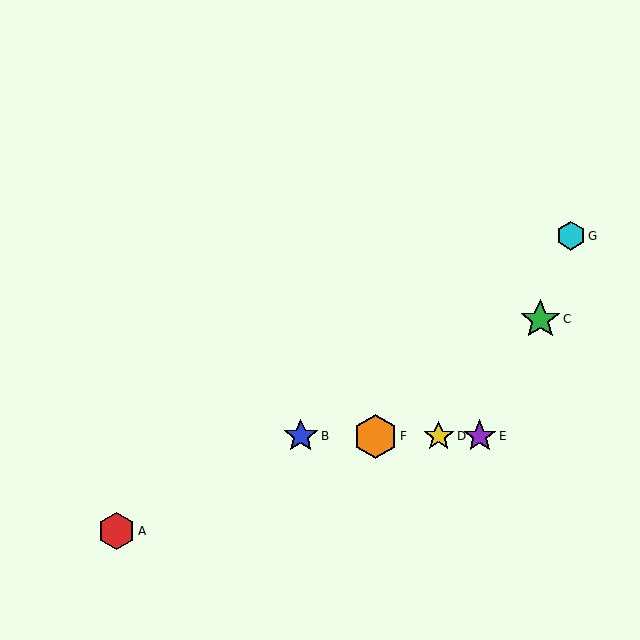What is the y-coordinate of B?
Object B is at y≈436.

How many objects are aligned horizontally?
4 objects (B, D, E, F) are aligned horizontally.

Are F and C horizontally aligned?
No, F is at y≈436 and C is at y≈319.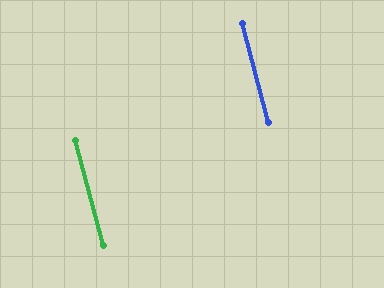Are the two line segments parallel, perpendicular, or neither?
Parallel — their directions differ by only 0.5°.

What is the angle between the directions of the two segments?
Approximately 0 degrees.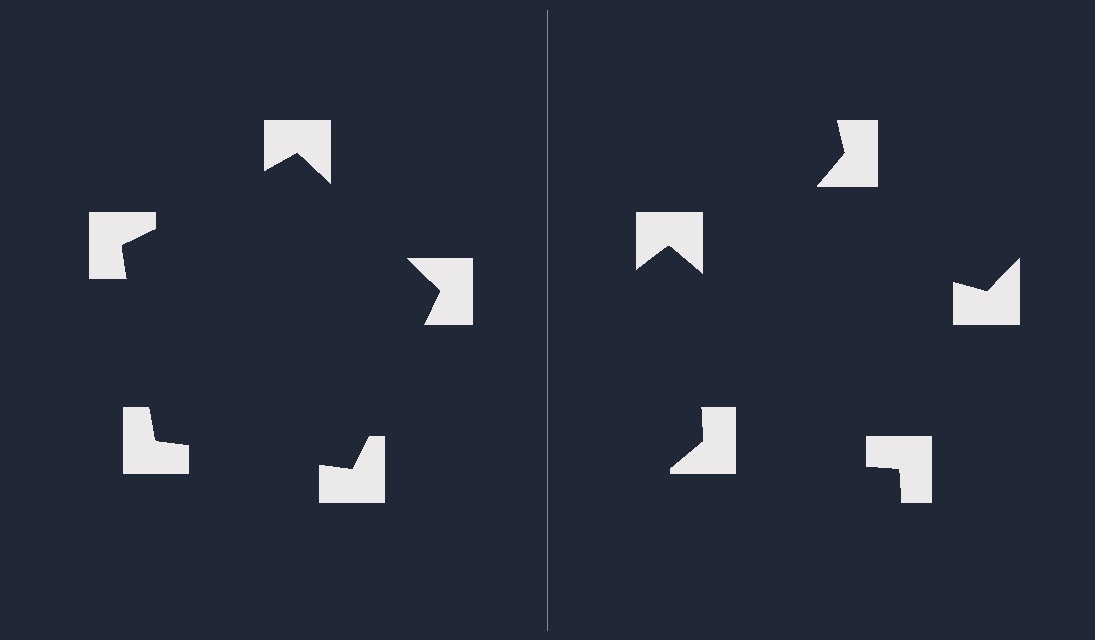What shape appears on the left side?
An illusory pentagon.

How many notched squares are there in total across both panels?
10 — 5 on each side.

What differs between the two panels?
The notched squares are positioned identically on both sides; only the wedge orientations differ. On the left they align to a pentagon; on the right they are misaligned.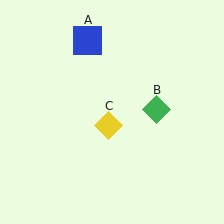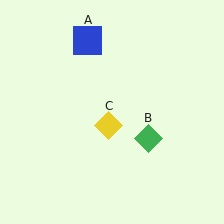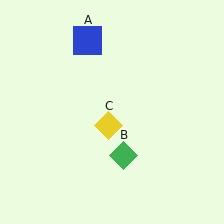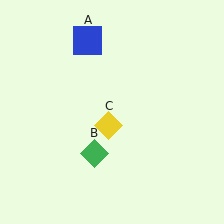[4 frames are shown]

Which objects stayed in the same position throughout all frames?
Blue square (object A) and yellow diamond (object C) remained stationary.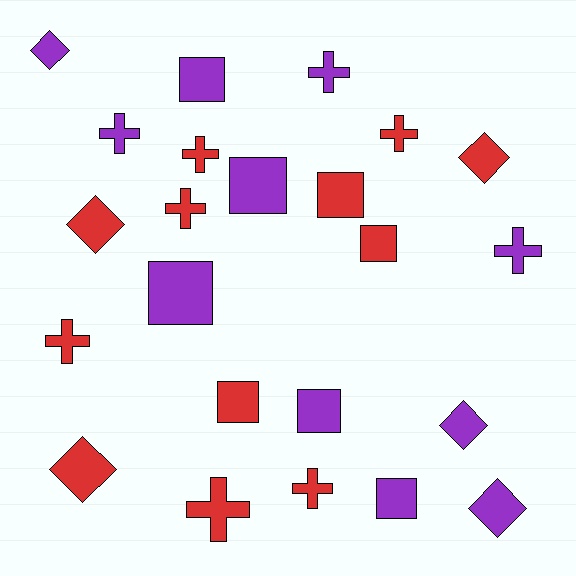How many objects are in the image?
There are 23 objects.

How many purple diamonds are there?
There are 3 purple diamonds.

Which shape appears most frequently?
Cross, with 9 objects.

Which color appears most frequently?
Red, with 12 objects.